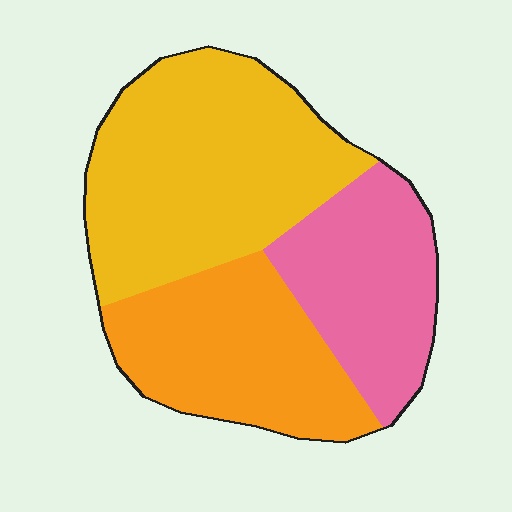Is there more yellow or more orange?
Yellow.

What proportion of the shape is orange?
Orange takes up between a quarter and a half of the shape.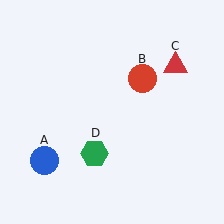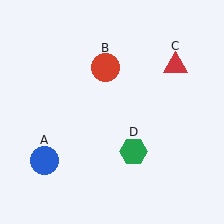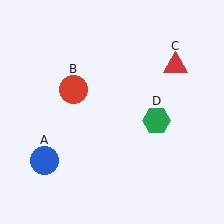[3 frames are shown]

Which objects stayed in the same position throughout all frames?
Blue circle (object A) and red triangle (object C) remained stationary.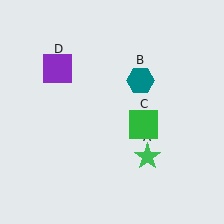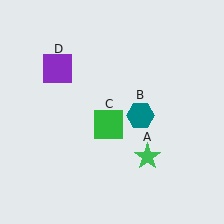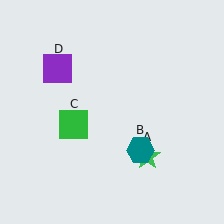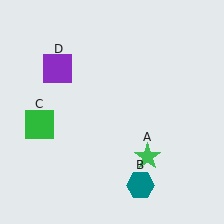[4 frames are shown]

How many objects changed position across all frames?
2 objects changed position: teal hexagon (object B), green square (object C).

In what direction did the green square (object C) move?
The green square (object C) moved left.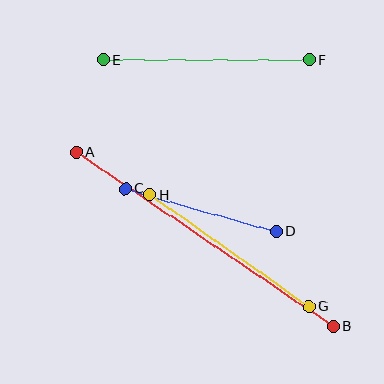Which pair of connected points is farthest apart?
Points A and B are farthest apart.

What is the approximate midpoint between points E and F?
The midpoint is at approximately (206, 60) pixels.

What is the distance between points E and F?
The distance is approximately 206 pixels.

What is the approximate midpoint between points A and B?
The midpoint is at approximately (205, 239) pixels.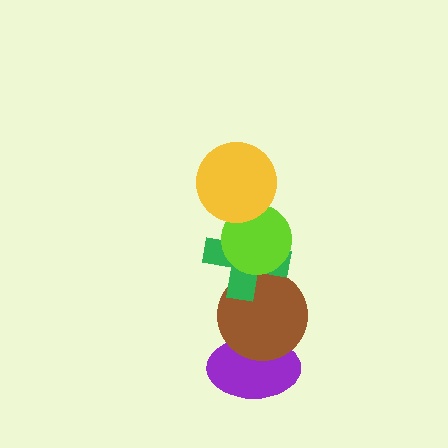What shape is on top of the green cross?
The lime circle is on top of the green cross.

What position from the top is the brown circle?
The brown circle is 4th from the top.